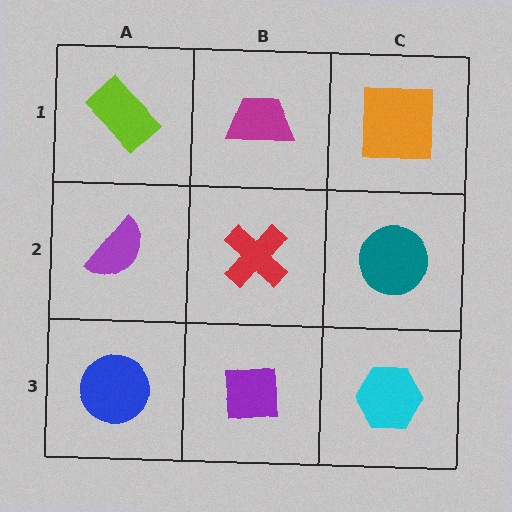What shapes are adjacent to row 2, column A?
A lime rectangle (row 1, column A), a blue circle (row 3, column A), a red cross (row 2, column B).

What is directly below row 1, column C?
A teal circle.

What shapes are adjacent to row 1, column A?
A purple semicircle (row 2, column A), a magenta trapezoid (row 1, column B).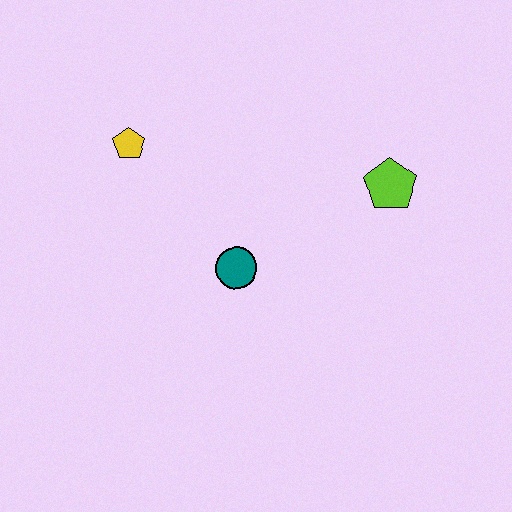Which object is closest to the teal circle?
The yellow pentagon is closest to the teal circle.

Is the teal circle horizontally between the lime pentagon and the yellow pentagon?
Yes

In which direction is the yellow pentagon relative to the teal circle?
The yellow pentagon is above the teal circle.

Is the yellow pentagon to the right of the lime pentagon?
No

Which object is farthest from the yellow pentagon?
The lime pentagon is farthest from the yellow pentagon.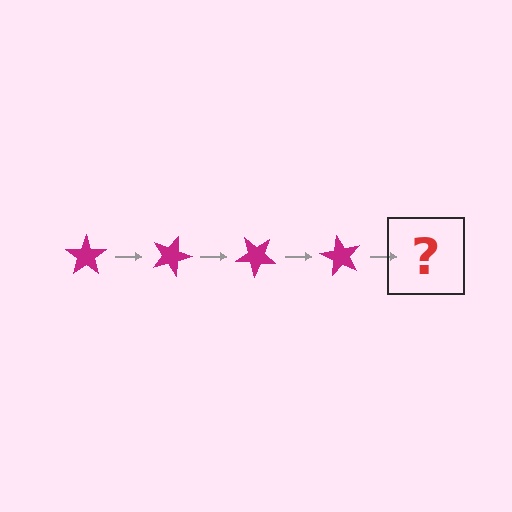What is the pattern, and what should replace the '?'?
The pattern is that the star rotates 20 degrees each step. The '?' should be a magenta star rotated 80 degrees.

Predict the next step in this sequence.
The next step is a magenta star rotated 80 degrees.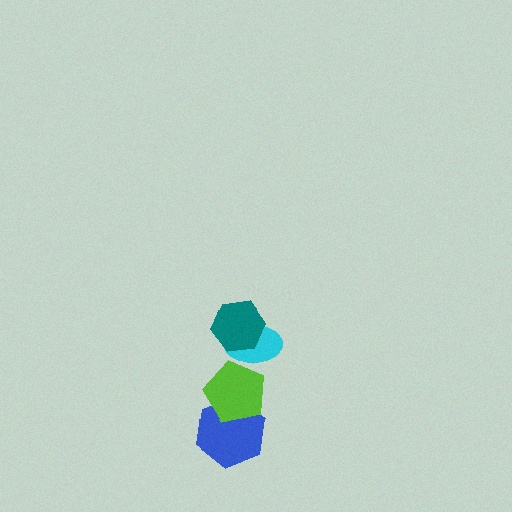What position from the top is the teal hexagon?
The teal hexagon is 1st from the top.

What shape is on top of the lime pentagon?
The cyan ellipse is on top of the lime pentagon.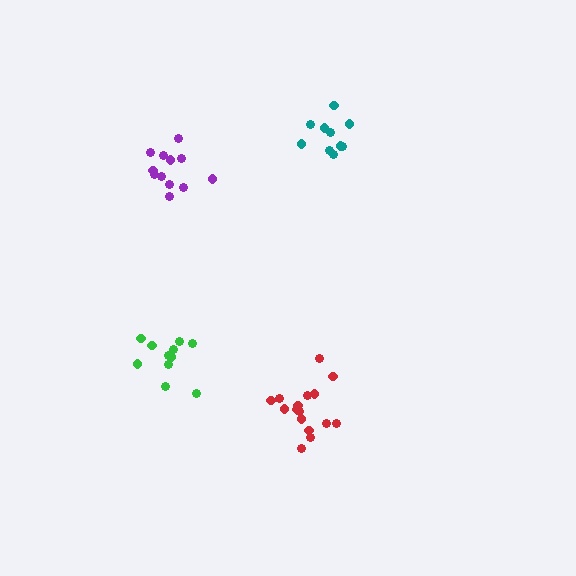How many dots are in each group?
Group 1: 11 dots, Group 2: 12 dots, Group 3: 10 dots, Group 4: 16 dots (49 total).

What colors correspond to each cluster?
The clusters are colored: green, purple, teal, red.